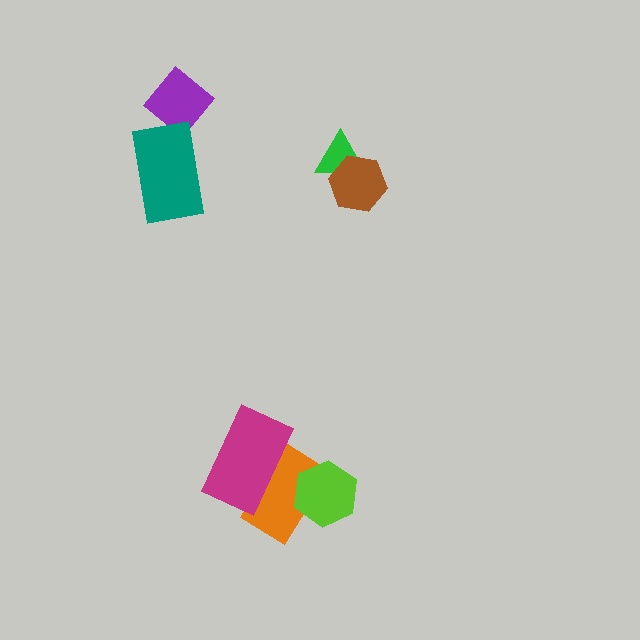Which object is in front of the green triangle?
The brown hexagon is in front of the green triangle.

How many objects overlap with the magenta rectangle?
1 object overlaps with the magenta rectangle.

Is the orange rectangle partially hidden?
Yes, it is partially covered by another shape.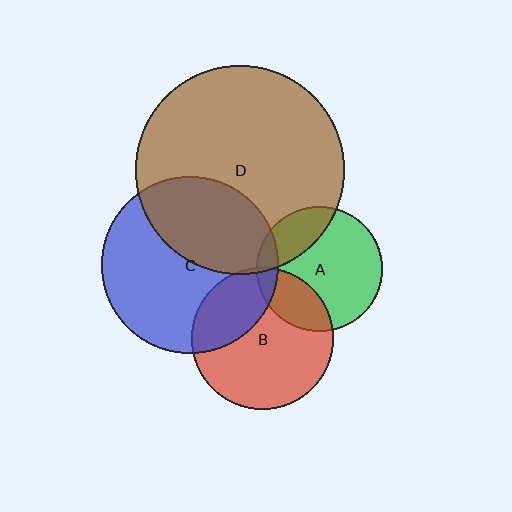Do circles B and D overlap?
Yes.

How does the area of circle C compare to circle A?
Approximately 2.0 times.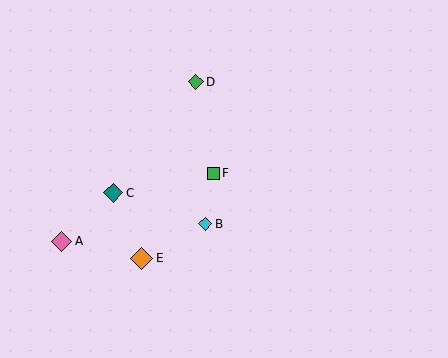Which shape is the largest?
The orange diamond (labeled E) is the largest.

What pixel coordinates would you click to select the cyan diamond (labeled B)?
Click at (205, 224) to select the cyan diamond B.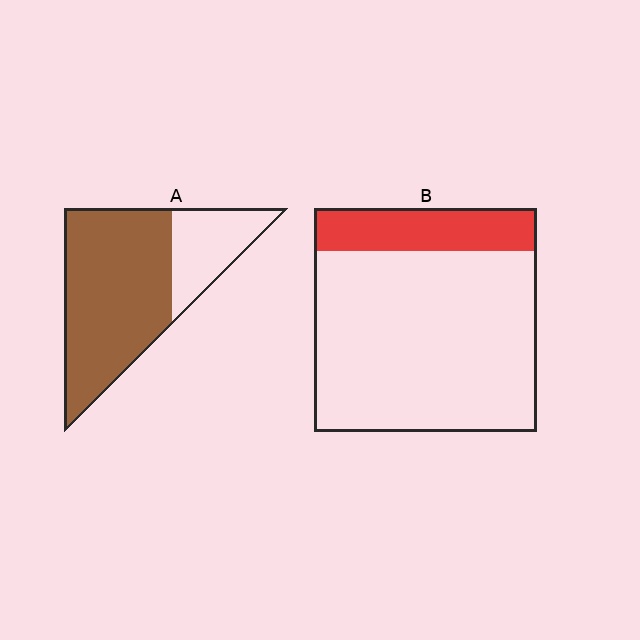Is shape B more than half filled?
No.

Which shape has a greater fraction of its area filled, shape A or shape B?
Shape A.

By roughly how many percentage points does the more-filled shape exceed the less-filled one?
By roughly 55 percentage points (A over B).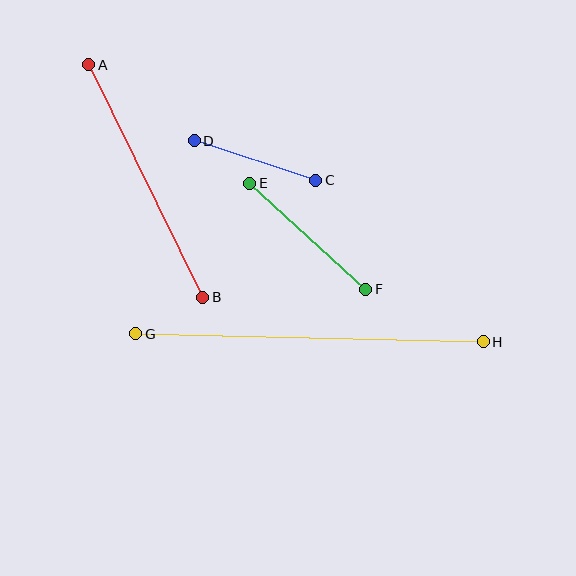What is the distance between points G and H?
The distance is approximately 348 pixels.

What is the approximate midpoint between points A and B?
The midpoint is at approximately (146, 181) pixels.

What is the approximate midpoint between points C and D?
The midpoint is at approximately (255, 160) pixels.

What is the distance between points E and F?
The distance is approximately 157 pixels.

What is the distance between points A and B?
The distance is approximately 259 pixels.